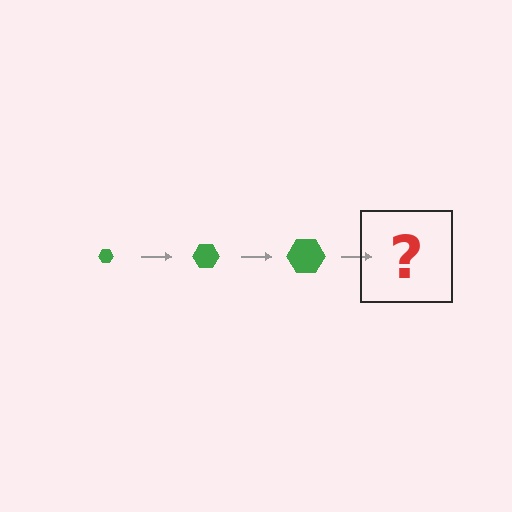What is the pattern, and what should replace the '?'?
The pattern is that the hexagon gets progressively larger each step. The '?' should be a green hexagon, larger than the previous one.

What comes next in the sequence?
The next element should be a green hexagon, larger than the previous one.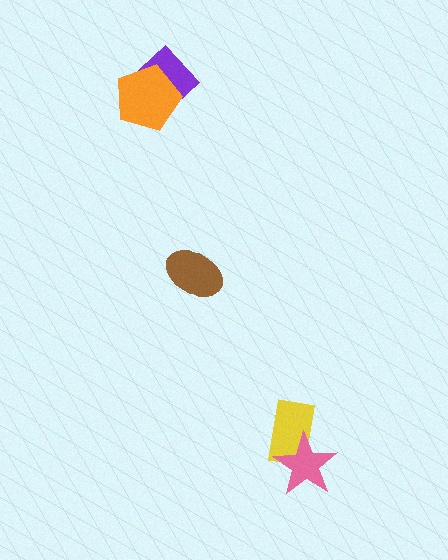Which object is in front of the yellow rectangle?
The pink star is in front of the yellow rectangle.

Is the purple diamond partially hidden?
Yes, it is partially covered by another shape.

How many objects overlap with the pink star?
1 object overlaps with the pink star.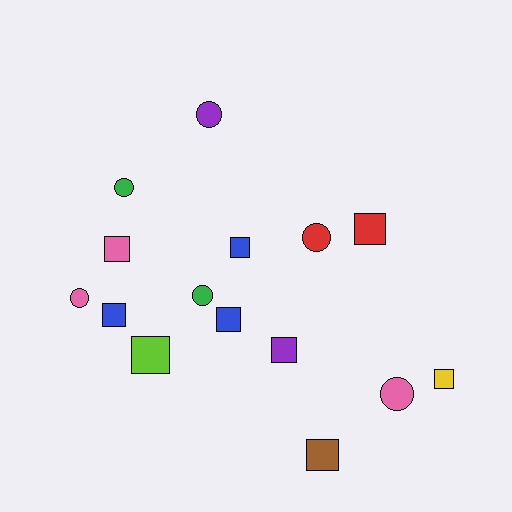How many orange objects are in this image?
There are no orange objects.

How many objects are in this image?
There are 15 objects.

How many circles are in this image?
There are 6 circles.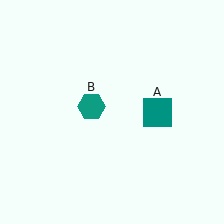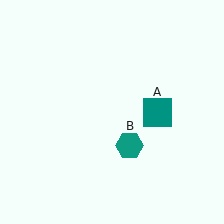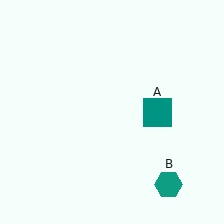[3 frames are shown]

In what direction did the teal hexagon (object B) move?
The teal hexagon (object B) moved down and to the right.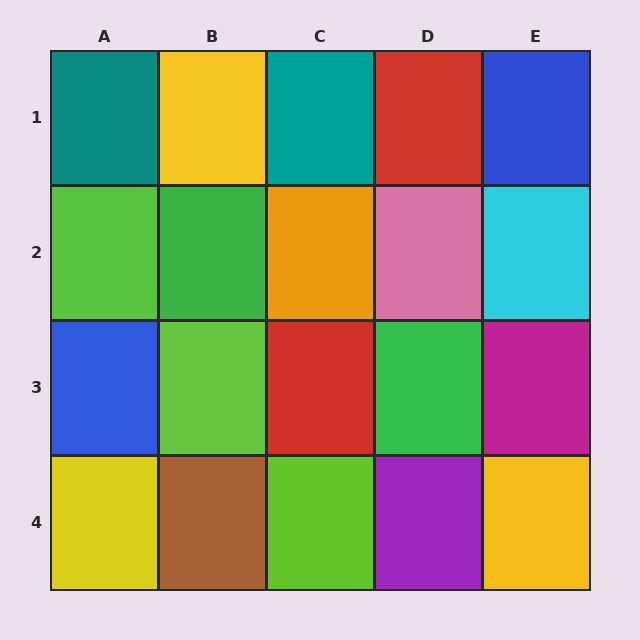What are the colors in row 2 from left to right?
Lime, green, orange, pink, cyan.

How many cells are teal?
2 cells are teal.